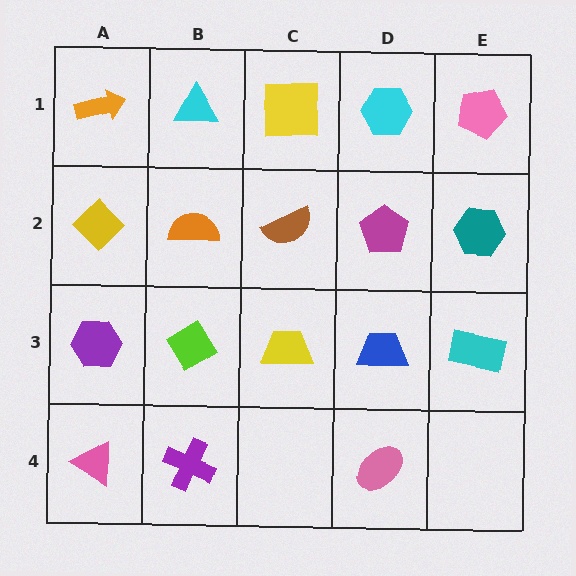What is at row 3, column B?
A lime diamond.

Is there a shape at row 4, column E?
No, that cell is empty.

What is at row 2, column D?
A magenta pentagon.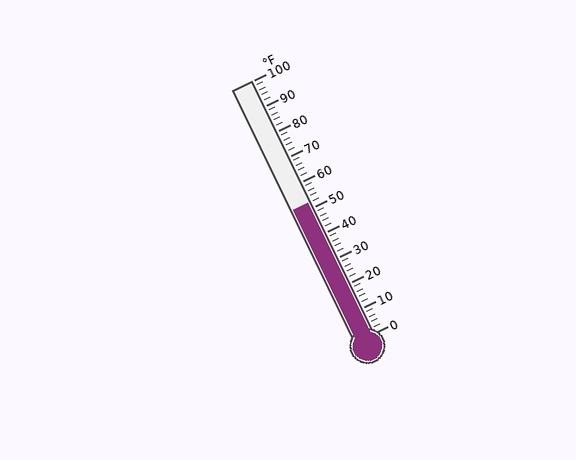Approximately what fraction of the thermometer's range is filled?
The thermometer is filled to approximately 50% of its range.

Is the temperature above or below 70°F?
The temperature is below 70°F.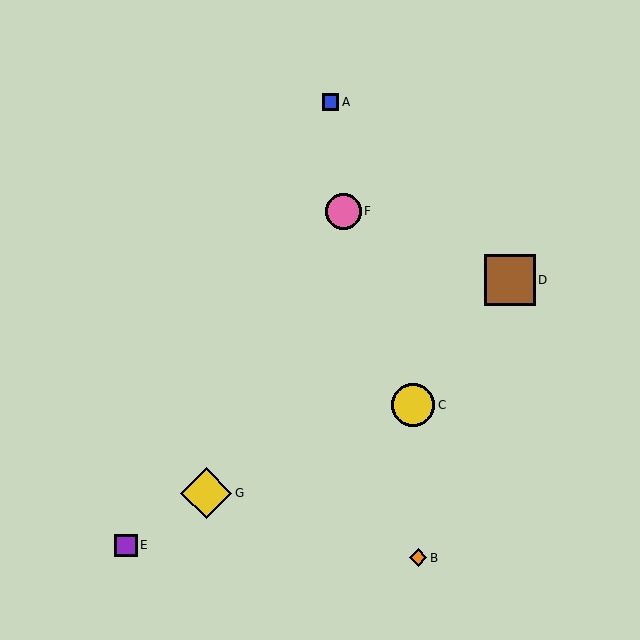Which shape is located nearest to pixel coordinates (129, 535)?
The purple square (labeled E) at (126, 545) is nearest to that location.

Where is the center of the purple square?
The center of the purple square is at (126, 545).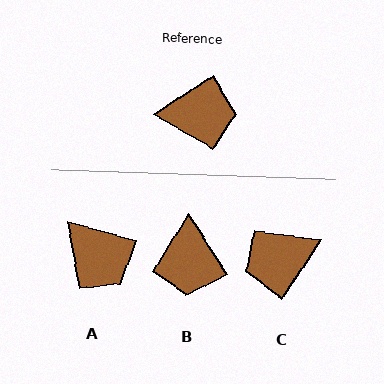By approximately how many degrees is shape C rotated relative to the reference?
Approximately 157 degrees clockwise.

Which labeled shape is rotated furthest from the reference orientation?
C, about 157 degrees away.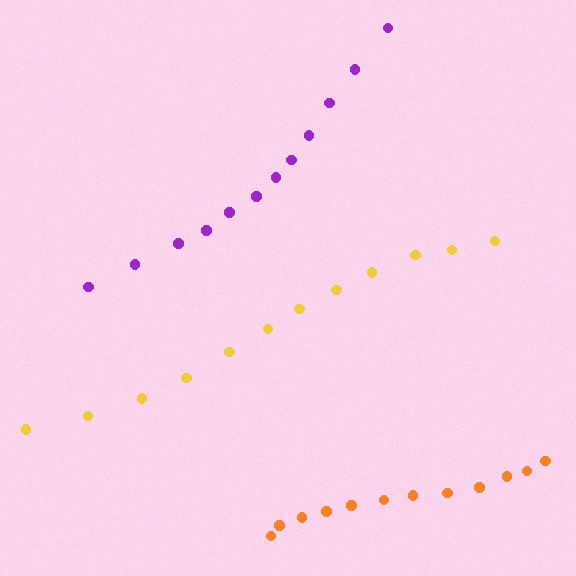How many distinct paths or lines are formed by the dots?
There are 3 distinct paths.